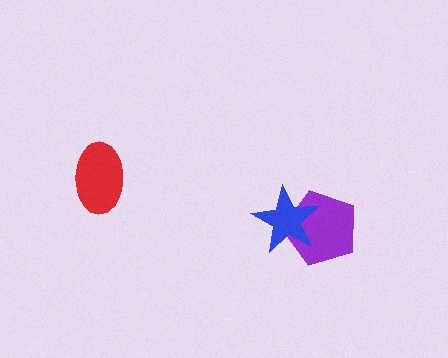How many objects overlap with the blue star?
1 object overlaps with the blue star.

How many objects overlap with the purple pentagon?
1 object overlaps with the purple pentagon.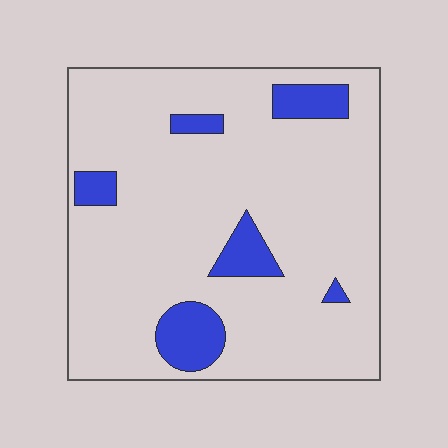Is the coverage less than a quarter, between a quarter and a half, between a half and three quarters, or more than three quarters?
Less than a quarter.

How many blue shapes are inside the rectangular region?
6.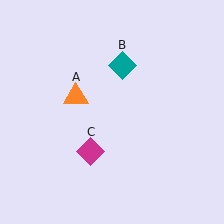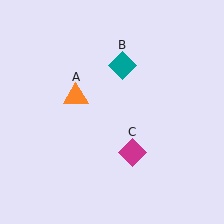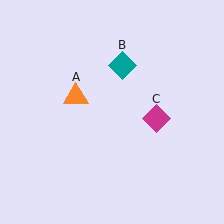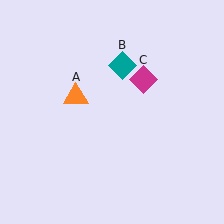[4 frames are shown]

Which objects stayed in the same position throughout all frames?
Orange triangle (object A) and teal diamond (object B) remained stationary.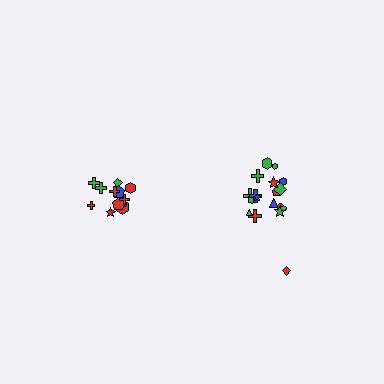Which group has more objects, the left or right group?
The right group.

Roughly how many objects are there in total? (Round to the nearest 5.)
Roughly 30 objects in total.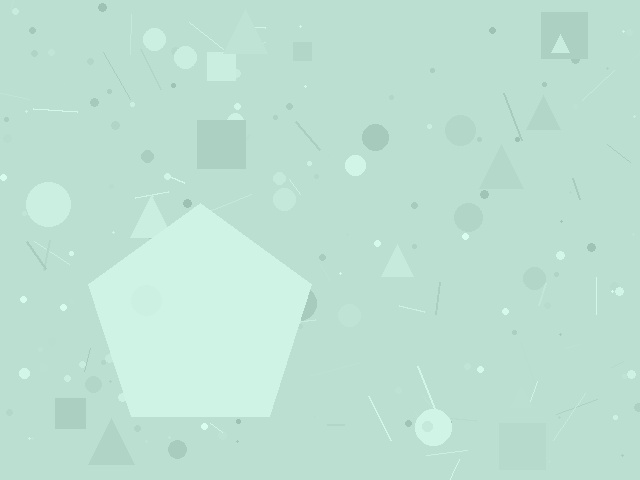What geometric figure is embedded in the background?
A pentagon is embedded in the background.